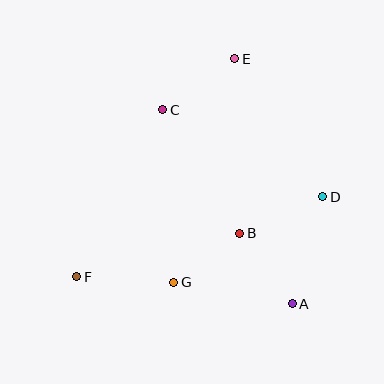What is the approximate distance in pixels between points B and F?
The distance between B and F is approximately 168 pixels.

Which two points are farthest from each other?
Points E and F are farthest from each other.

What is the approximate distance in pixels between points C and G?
The distance between C and G is approximately 173 pixels.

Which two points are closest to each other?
Points B and G are closest to each other.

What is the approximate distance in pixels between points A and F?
The distance between A and F is approximately 217 pixels.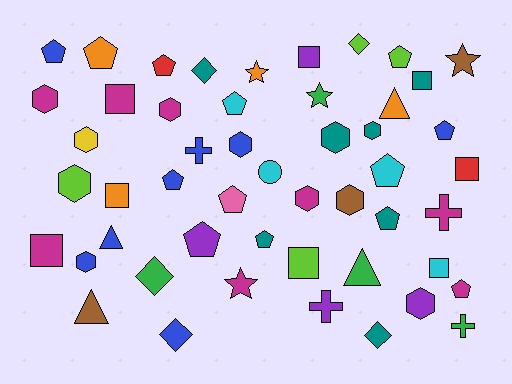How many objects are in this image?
There are 50 objects.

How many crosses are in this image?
There are 4 crosses.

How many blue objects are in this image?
There are 8 blue objects.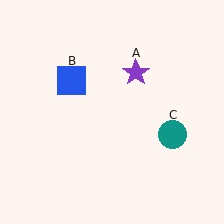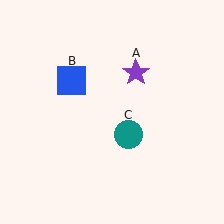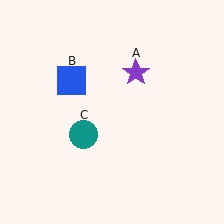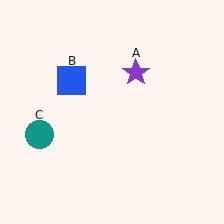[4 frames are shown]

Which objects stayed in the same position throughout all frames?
Purple star (object A) and blue square (object B) remained stationary.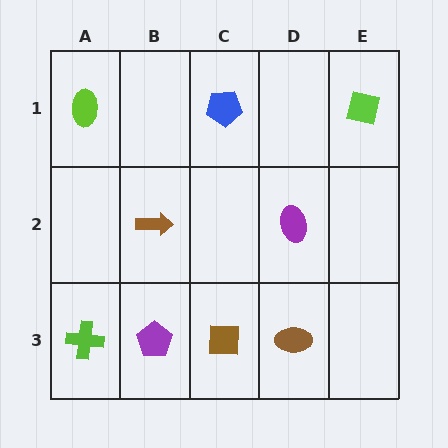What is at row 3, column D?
A brown ellipse.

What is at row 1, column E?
A lime square.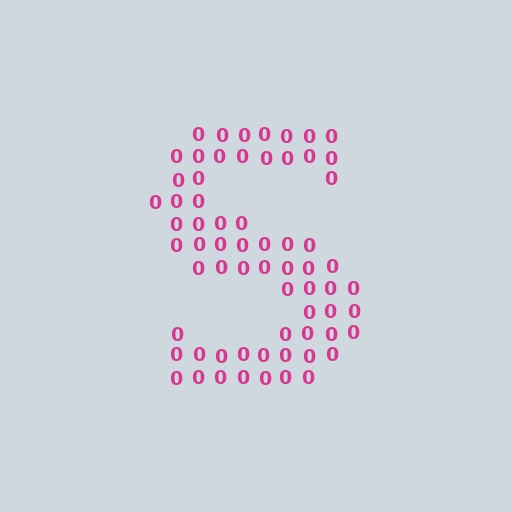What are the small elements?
The small elements are digit 0's.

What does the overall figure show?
The overall figure shows the letter S.